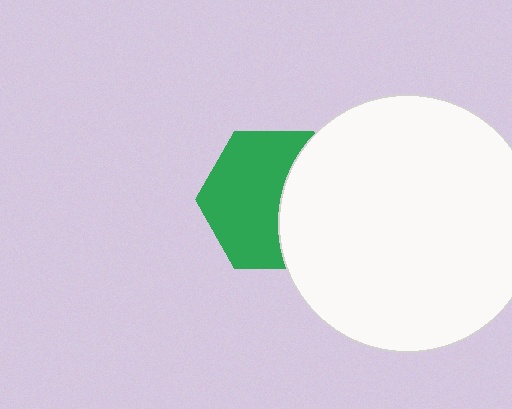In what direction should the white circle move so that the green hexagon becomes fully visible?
The white circle should move right. That is the shortest direction to clear the overlap and leave the green hexagon fully visible.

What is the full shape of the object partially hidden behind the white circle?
The partially hidden object is a green hexagon.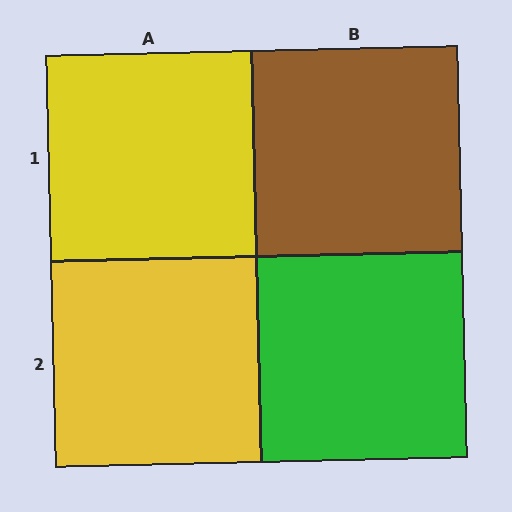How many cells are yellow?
2 cells are yellow.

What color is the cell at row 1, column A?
Yellow.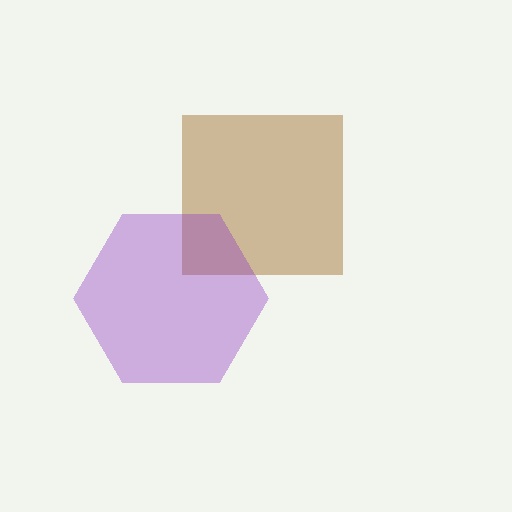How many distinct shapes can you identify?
There are 2 distinct shapes: a brown square, a purple hexagon.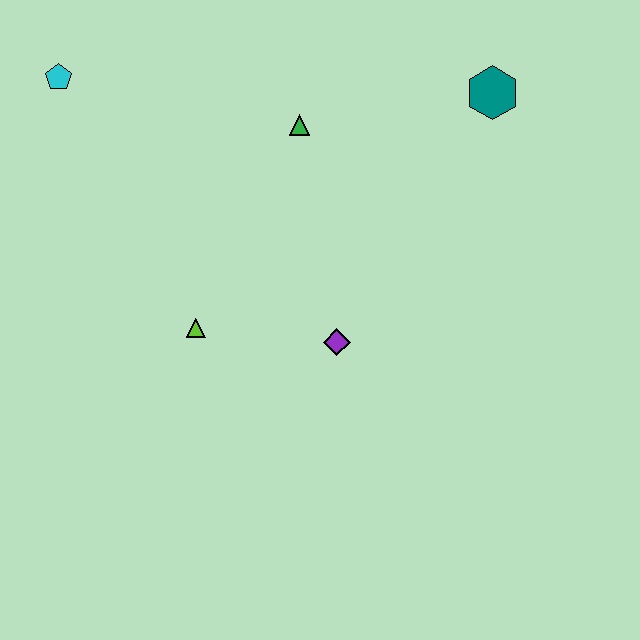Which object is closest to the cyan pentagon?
The green triangle is closest to the cyan pentagon.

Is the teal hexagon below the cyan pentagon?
Yes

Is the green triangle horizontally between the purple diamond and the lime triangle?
Yes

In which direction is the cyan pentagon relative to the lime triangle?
The cyan pentagon is above the lime triangle.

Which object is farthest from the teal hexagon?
The cyan pentagon is farthest from the teal hexagon.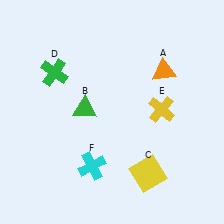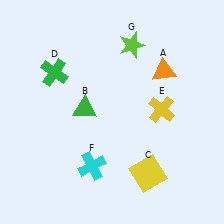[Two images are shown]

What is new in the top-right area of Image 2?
A lime star (G) was added in the top-right area of Image 2.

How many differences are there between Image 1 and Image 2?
There is 1 difference between the two images.